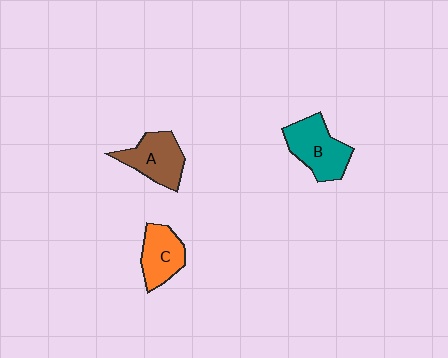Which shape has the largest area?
Shape B (teal).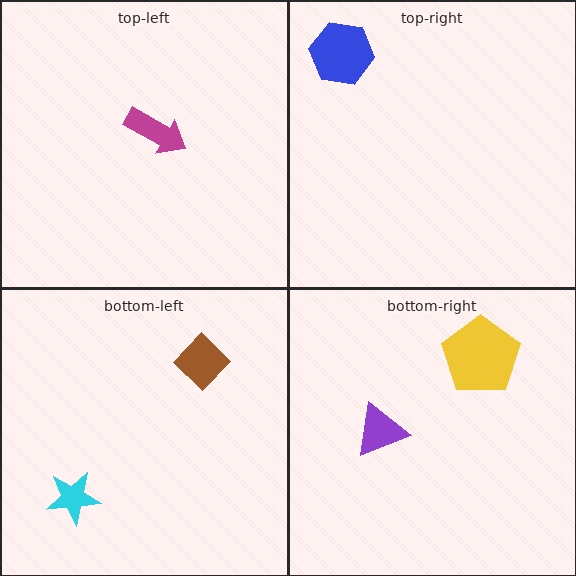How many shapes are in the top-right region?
1.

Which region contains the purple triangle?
The bottom-right region.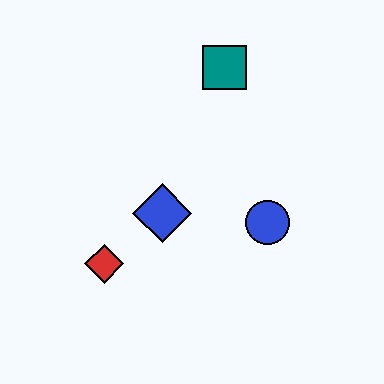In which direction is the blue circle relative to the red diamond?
The blue circle is to the right of the red diamond.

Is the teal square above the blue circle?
Yes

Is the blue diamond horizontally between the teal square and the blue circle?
No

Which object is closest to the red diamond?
The blue diamond is closest to the red diamond.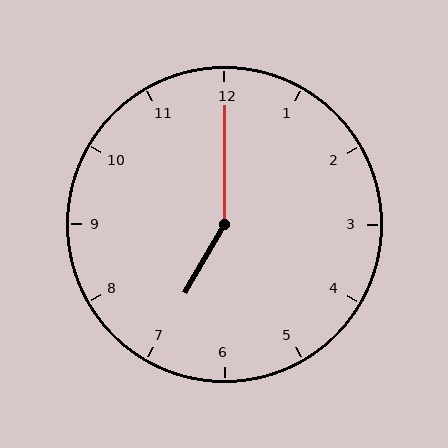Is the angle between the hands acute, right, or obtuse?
It is obtuse.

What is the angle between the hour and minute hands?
Approximately 150 degrees.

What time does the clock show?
7:00.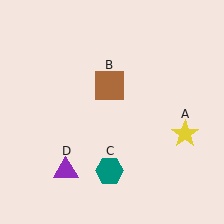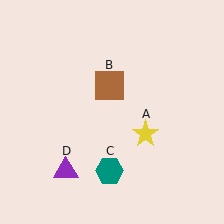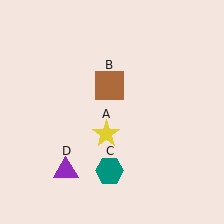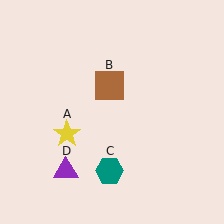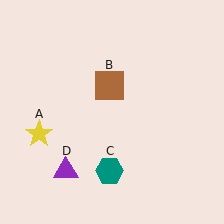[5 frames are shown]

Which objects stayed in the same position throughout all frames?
Brown square (object B) and teal hexagon (object C) and purple triangle (object D) remained stationary.